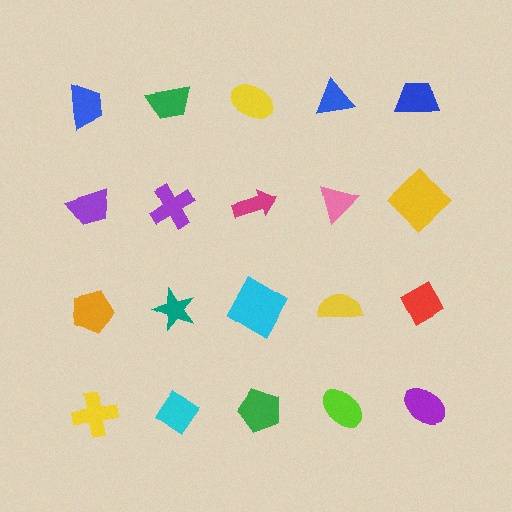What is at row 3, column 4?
A yellow semicircle.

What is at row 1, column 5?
A blue trapezoid.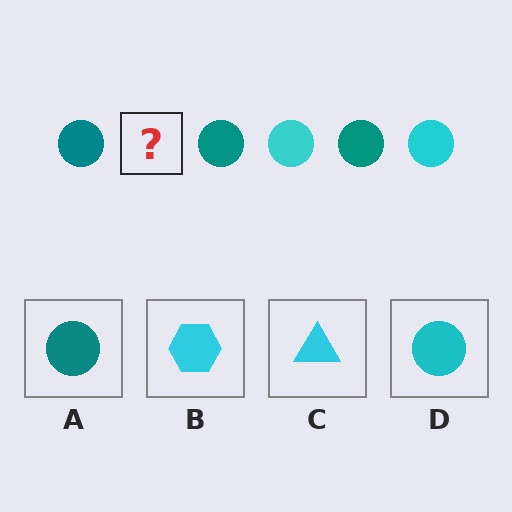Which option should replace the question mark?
Option D.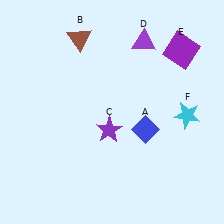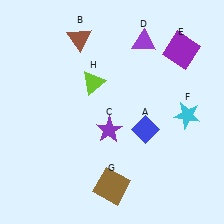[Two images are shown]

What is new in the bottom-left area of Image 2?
A brown square (G) was added in the bottom-left area of Image 2.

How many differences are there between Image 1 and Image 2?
There are 2 differences between the two images.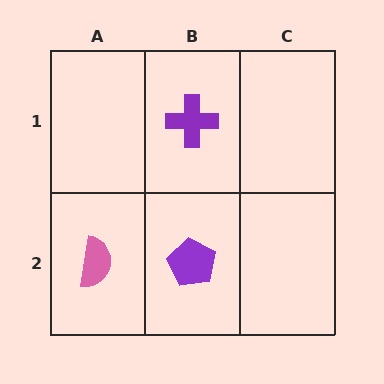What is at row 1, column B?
A purple cross.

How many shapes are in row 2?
2 shapes.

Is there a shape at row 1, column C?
No, that cell is empty.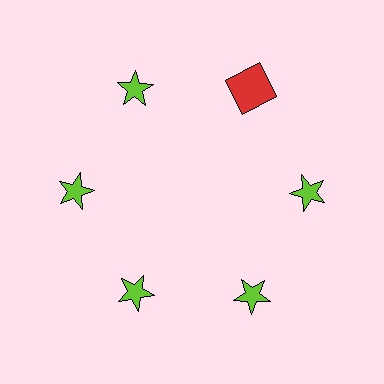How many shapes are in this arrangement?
There are 6 shapes arranged in a ring pattern.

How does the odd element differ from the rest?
It differs in both color (red instead of lime) and shape (square instead of star).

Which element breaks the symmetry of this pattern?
The red square at roughly the 1 o'clock position breaks the symmetry. All other shapes are lime stars.